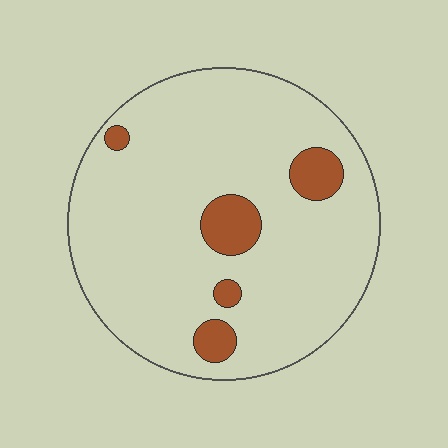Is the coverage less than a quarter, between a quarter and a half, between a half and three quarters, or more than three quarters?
Less than a quarter.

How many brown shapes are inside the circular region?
5.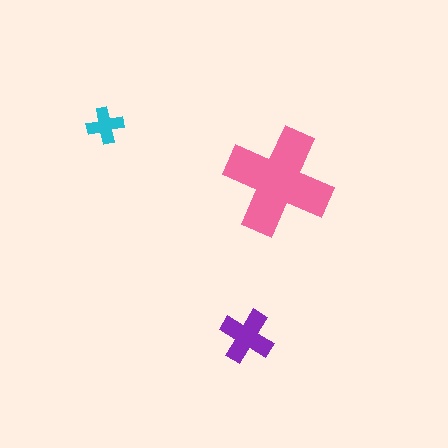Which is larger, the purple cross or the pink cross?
The pink one.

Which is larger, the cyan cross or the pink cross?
The pink one.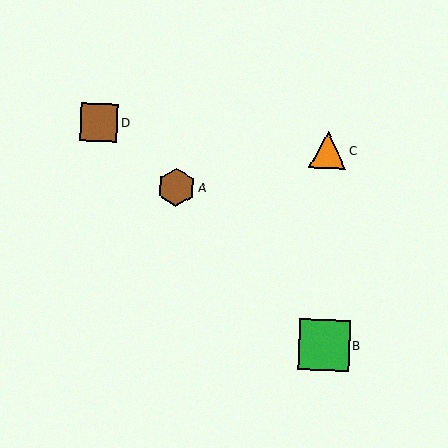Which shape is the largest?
The green square (labeled B) is the largest.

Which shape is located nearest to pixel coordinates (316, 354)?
The green square (labeled B) at (324, 345) is nearest to that location.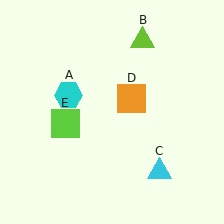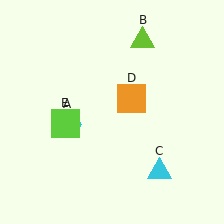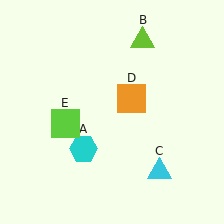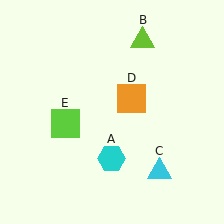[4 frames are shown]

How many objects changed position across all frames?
1 object changed position: cyan hexagon (object A).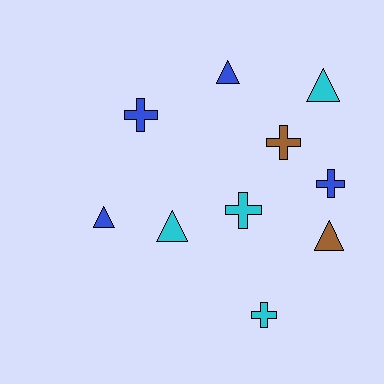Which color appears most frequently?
Blue, with 4 objects.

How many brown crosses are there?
There is 1 brown cross.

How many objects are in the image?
There are 10 objects.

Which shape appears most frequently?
Cross, with 5 objects.